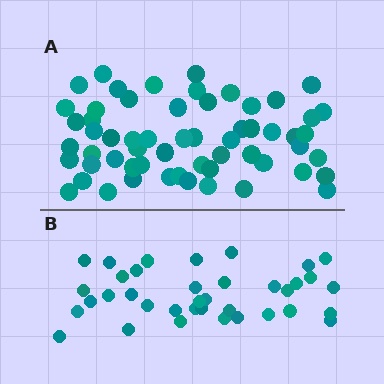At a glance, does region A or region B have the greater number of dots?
Region A (the top region) has more dots.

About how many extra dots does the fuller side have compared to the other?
Region A has approximately 20 more dots than region B.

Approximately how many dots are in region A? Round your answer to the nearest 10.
About 60 dots. (The exact count is 59, which rounds to 60.)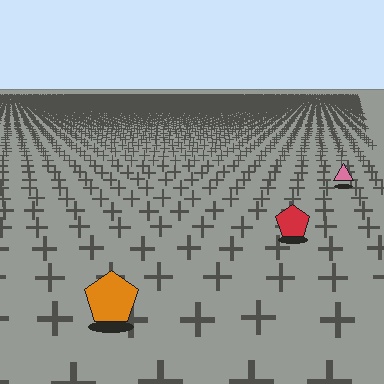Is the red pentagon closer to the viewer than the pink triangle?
Yes. The red pentagon is closer — you can tell from the texture gradient: the ground texture is coarser near it.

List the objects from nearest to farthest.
From nearest to farthest: the orange pentagon, the red pentagon, the pink triangle.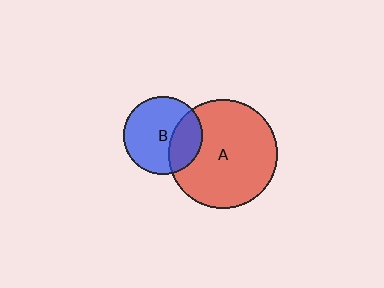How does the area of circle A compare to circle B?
Approximately 1.9 times.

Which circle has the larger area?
Circle A (red).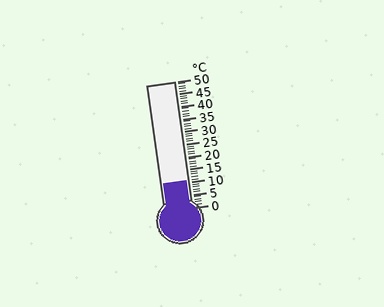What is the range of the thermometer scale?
The thermometer scale ranges from 0°C to 50°C.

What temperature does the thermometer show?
The thermometer shows approximately 11°C.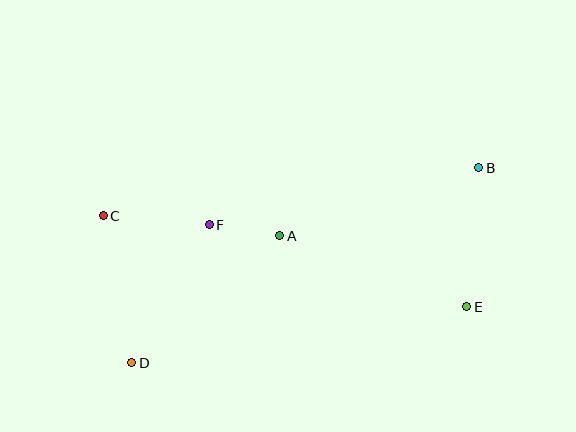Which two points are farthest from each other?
Points B and D are farthest from each other.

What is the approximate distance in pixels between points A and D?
The distance between A and D is approximately 195 pixels.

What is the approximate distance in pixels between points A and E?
The distance between A and E is approximately 200 pixels.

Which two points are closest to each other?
Points A and F are closest to each other.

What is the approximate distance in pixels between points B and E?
The distance between B and E is approximately 139 pixels.